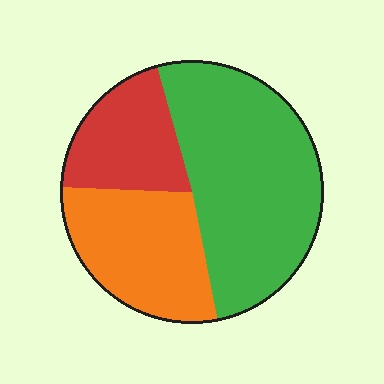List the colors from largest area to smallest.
From largest to smallest: green, orange, red.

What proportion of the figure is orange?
Orange takes up about one quarter (1/4) of the figure.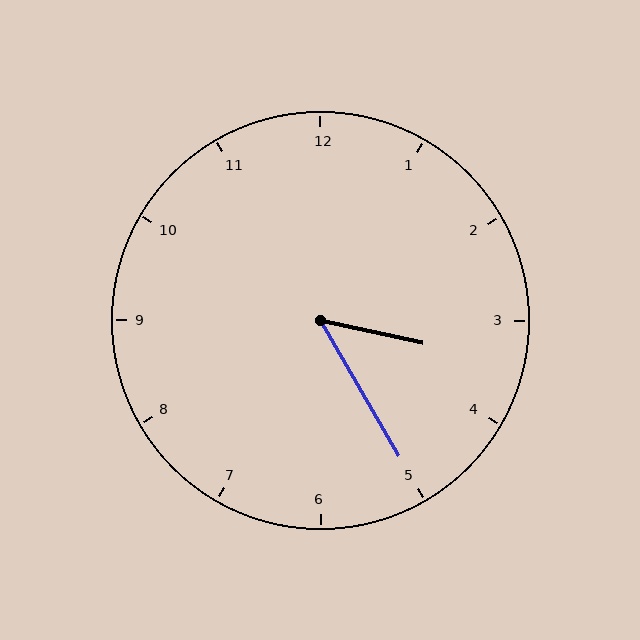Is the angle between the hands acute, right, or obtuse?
It is acute.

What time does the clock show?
3:25.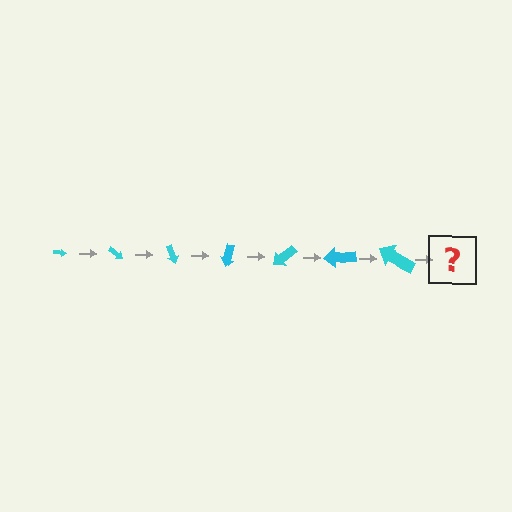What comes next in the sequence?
The next element should be an arrow, larger than the previous one and rotated 245 degrees from the start.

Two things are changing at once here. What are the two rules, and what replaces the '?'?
The two rules are that the arrow grows larger each step and it rotates 35 degrees each step. The '?' should be an arrow, larger than the previous one and rotated 245 degrees from the start.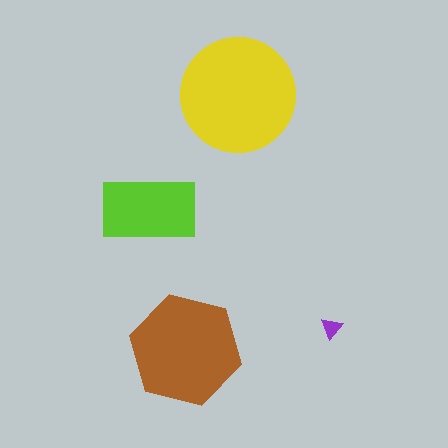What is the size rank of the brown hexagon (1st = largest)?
2nd.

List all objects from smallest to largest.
The purple triangle, the lime rectangle, the brown hexagon, the yellow circle.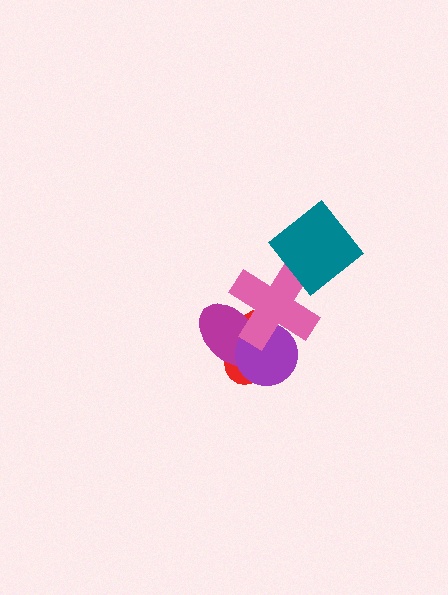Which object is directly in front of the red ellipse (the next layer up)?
The magenta ellipse is directly in front of the red ellipse.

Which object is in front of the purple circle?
The pink cross is in front of the purple circle.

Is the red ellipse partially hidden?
Yes, it is partially covered by another shape.